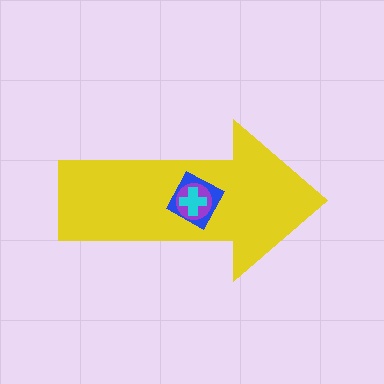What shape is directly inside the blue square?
The purple circle.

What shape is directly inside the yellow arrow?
The blue square.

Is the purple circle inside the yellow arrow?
Yes.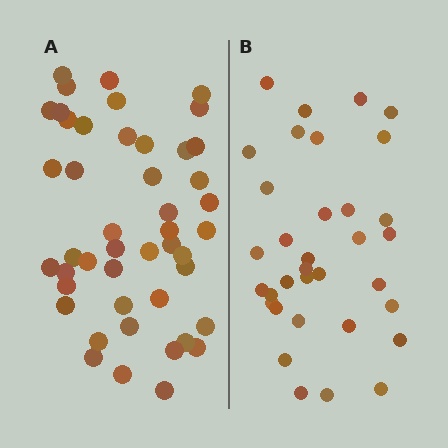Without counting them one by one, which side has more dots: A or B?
Region A (the left region) has more dots.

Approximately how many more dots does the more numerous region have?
Region A has roughly 12 or so more dots than region B.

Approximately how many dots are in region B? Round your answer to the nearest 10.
About 30 dots. (The exact count is 34, which rounds to 30.)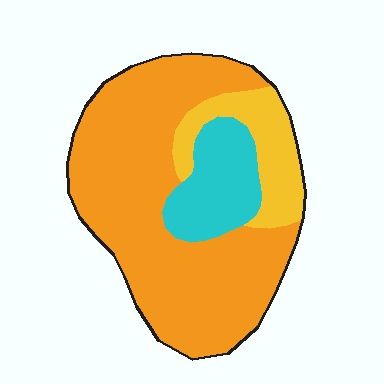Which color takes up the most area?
Orange, at roughly 70%.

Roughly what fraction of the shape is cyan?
Cyan covers 16% of the shape.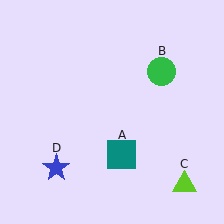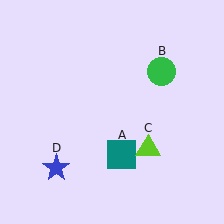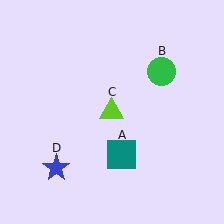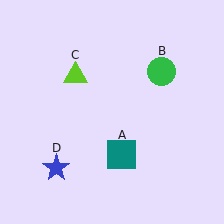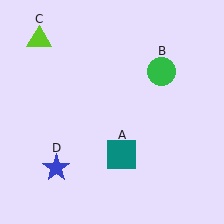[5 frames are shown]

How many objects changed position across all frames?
1 object changed position: lime triangle (object C).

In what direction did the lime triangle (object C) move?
The lime triangle (object C) moved up and to the left.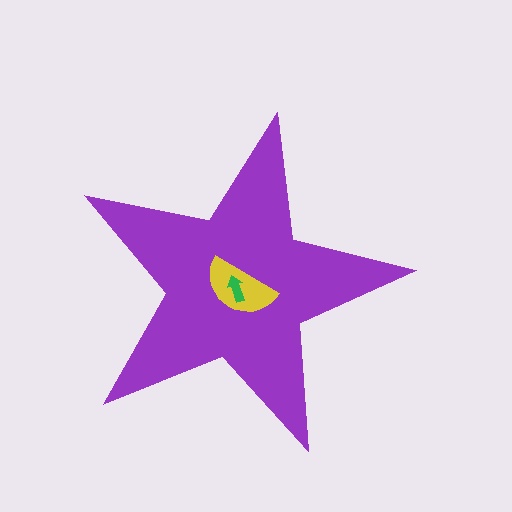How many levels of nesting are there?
3.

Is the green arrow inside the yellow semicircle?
Yes.